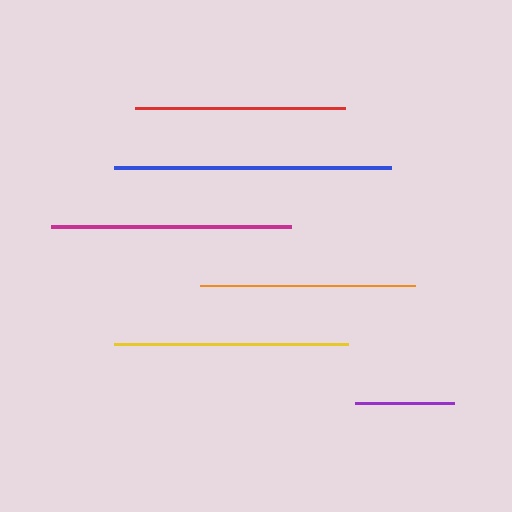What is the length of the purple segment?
The purple segment is approximately 99 pixels long.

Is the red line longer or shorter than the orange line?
The orange line is longer than the red line.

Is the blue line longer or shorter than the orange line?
The blue line is longer than the orange line.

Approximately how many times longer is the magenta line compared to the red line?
The magenta line is approximately 1.1 times the length of the red line.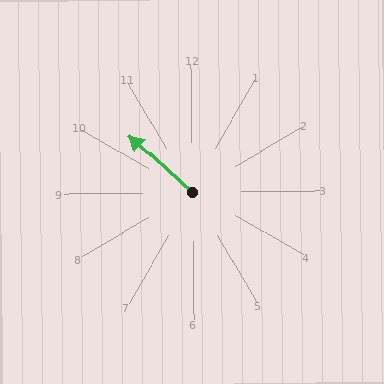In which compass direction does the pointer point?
Northwest.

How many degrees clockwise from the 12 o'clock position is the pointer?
Approximately 313 degrees.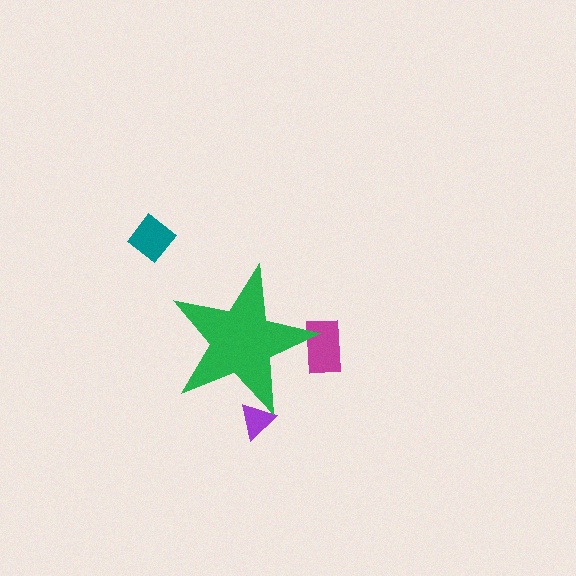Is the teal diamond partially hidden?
No, the teal diamond is fully visible.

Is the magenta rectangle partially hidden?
Yes, the magenta rectangle is partially hidden behind the green star.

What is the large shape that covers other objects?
A green star.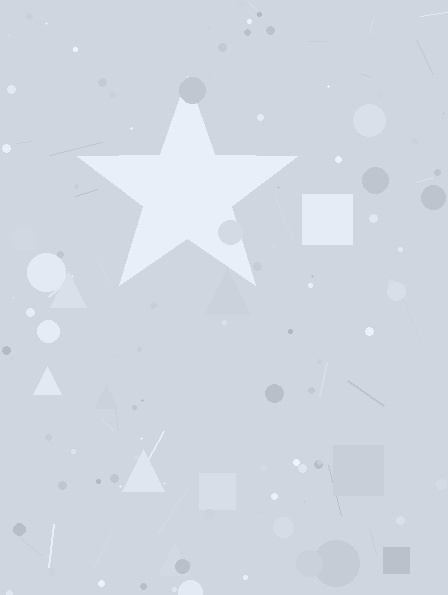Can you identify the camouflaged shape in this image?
The camouflaged shape is a star.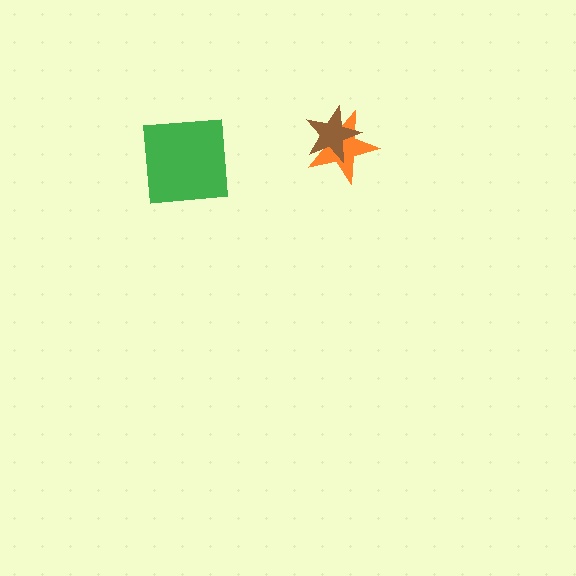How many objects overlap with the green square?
0 objects overlap with the green square.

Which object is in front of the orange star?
The brown star is in front of the orange star.